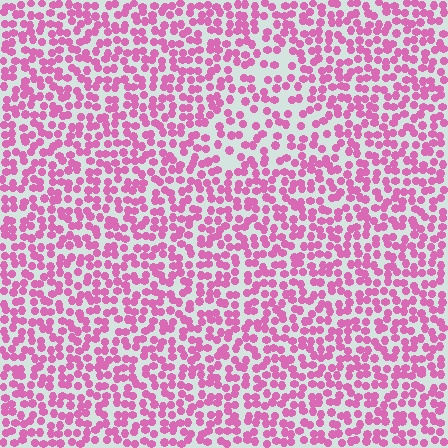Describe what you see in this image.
The image contains small pink elements arranged at two different densities. A triangle-shaped region is visible where the elements are less densely packed than the surrounding area.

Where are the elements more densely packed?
The elements are more densely packed outside the triangle boundary.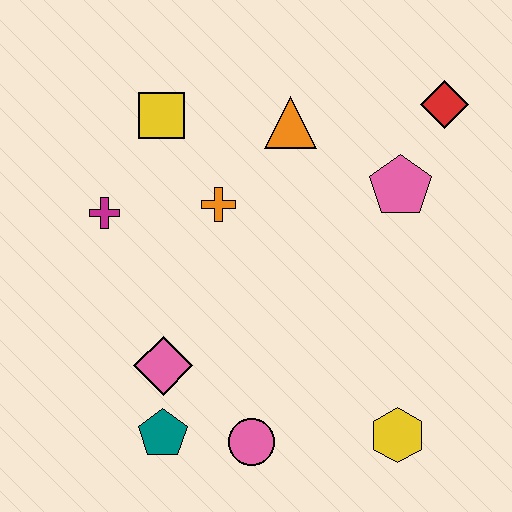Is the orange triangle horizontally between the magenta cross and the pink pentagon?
Yes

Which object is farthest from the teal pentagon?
The red diamond is farthest from the teal pentagon.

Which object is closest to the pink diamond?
The teal pentagon is closest to the pink diamond.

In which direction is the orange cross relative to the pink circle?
The orange cross is above the pink circle.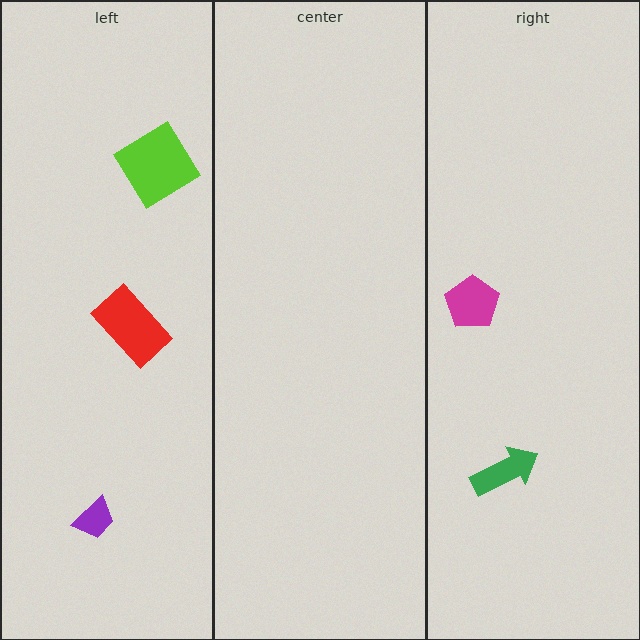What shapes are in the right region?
The magenta pentagon, the green arrow.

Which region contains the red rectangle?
The left region.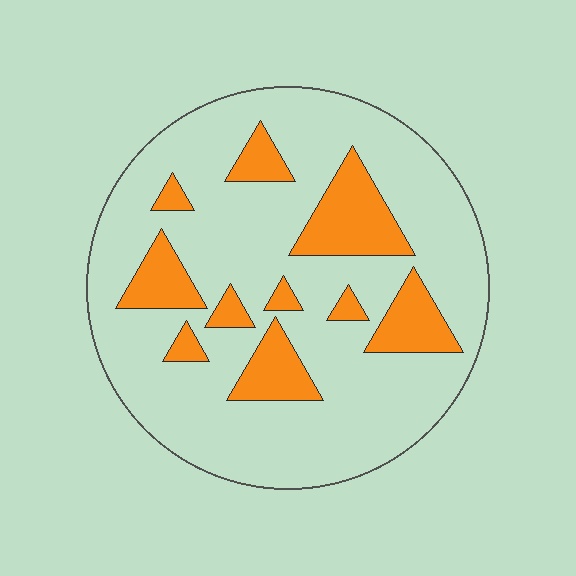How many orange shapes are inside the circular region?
10.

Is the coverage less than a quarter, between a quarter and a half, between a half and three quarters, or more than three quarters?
Less than a quarter.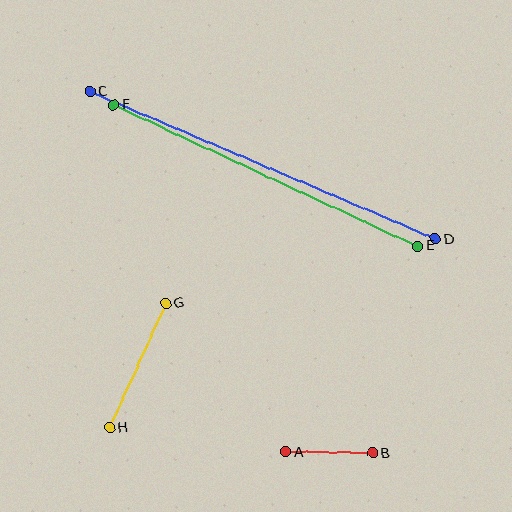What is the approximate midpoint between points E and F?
The midpoint is at approximately (266, 176) pixels.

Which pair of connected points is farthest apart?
Points C and D are farthest apart.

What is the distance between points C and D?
The distance is approximately 376 pixels.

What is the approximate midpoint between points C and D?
The midpoint is at approximately (263, 165) pixels.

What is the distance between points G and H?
The distance is approximately 136 pixels.